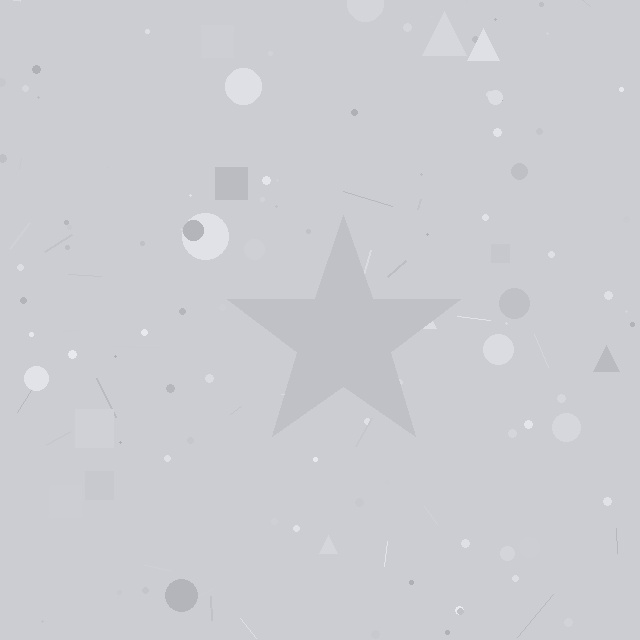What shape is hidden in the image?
A star is hidden in the image.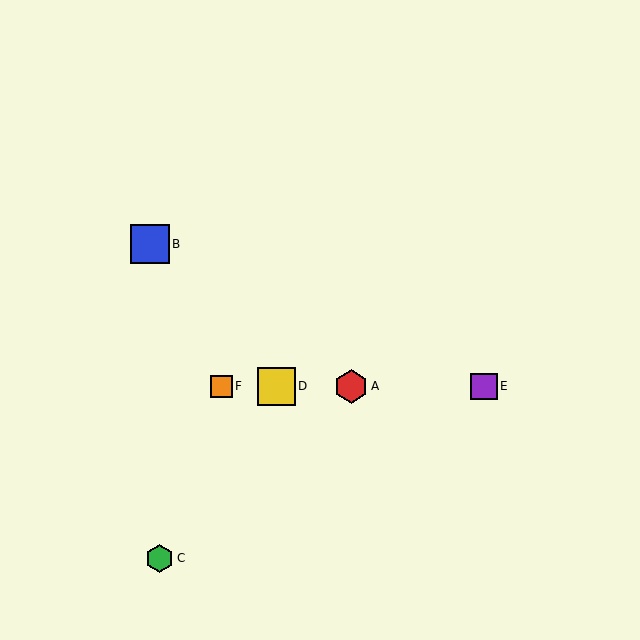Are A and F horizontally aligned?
Yes, both are at y≈386.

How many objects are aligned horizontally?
4 objects (A, D, E, F) are aligned horizontally.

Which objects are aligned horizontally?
Objects A, D, E, F are aligned horizontally.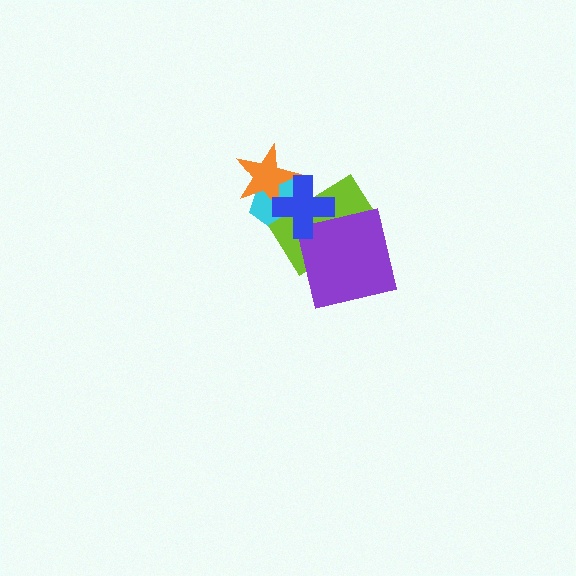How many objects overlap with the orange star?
2 objects overlap with the orange star.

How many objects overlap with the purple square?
1 object overlaps with the purple square.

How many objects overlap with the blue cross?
3 objects overlap with the blue cross.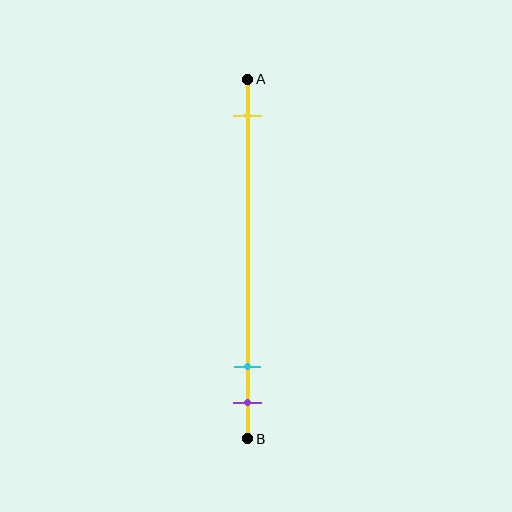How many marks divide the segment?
There are 3 marks dividing the segment.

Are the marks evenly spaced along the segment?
No, the marks are not evenly spaced.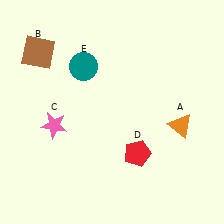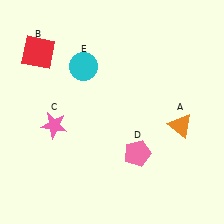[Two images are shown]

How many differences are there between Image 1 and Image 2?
There are 3 differences between the two images.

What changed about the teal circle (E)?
In Image 1, E is teal. In Image 2, it changed to cyan.